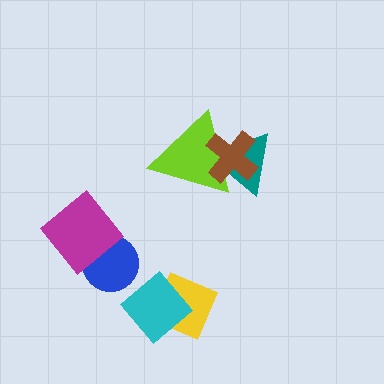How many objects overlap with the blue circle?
1 object overlaps with the blue circle.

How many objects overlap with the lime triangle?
2 objects overlap with the lime triangle.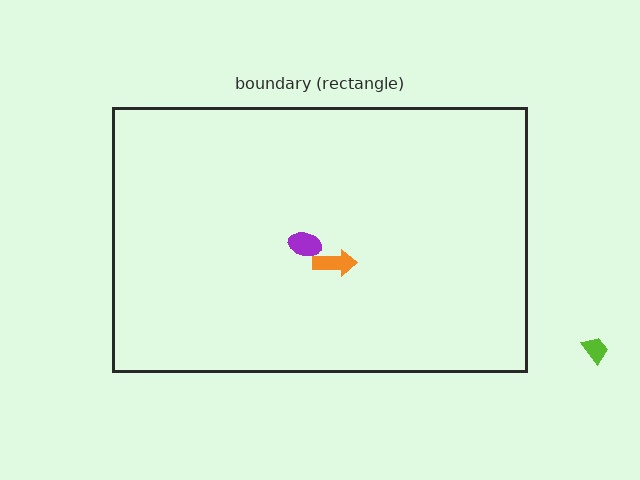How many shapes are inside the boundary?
2 inside, 1 outside.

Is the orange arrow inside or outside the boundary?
Inside.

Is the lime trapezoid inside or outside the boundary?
Outside.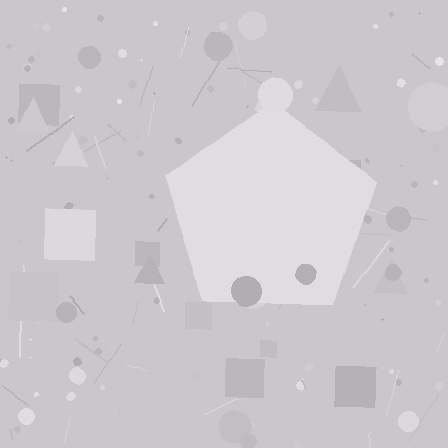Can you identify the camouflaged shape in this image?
The camouflaged shape is a pentagon.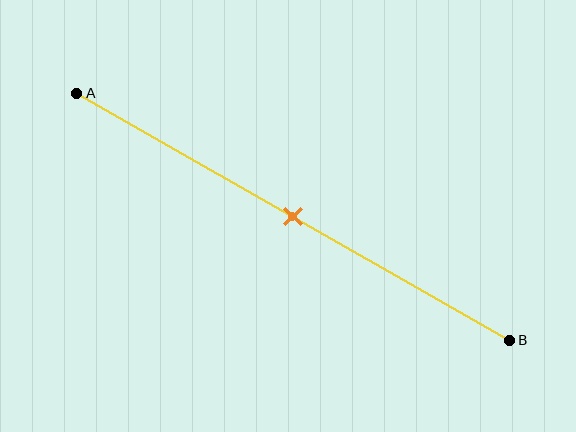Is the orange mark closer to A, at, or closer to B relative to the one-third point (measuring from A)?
The orange mark is closer to point B than the one-third point of segment AB.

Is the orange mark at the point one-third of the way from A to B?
No, the mark is at about 50% from A, not at the 33% one-third point.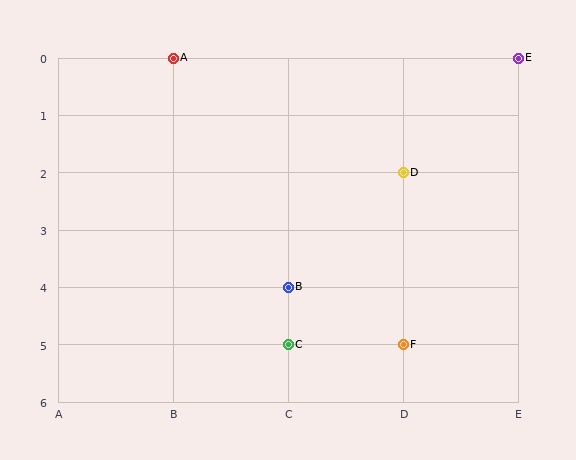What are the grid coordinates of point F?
Point F is at grid coordinates (D, 5).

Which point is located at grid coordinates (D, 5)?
Point F is at (D, 5).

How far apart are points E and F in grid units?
Points E and F are 1 column and 5 rows apart (about 5.1 grid units diagonally).